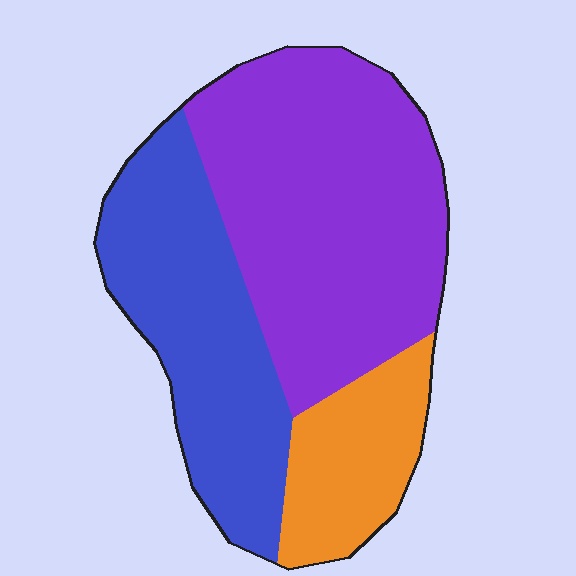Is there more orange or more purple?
Purple.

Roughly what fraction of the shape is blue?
Blue covers roughly 35% of the shape.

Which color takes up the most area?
Purple, at roughly 50%.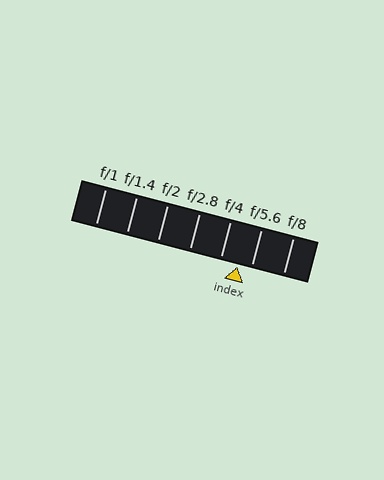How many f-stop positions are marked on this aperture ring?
There are 7 f-stop positions marked.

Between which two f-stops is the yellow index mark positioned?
The index mark is between f/4 and f/5.6.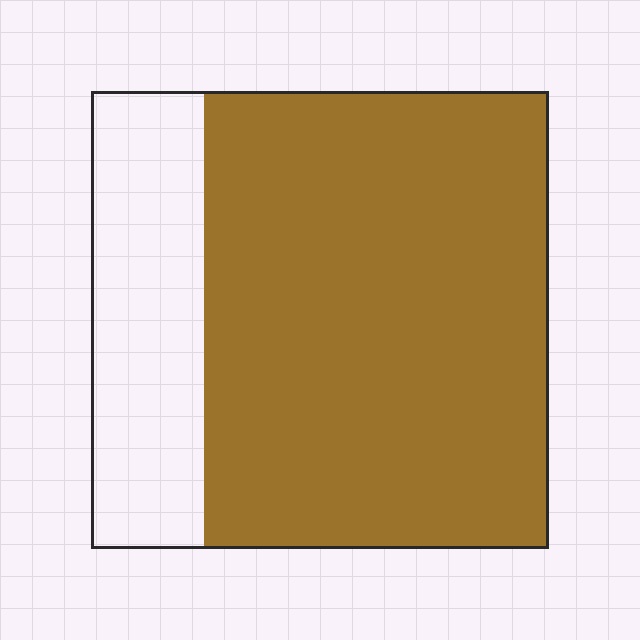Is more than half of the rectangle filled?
Yes.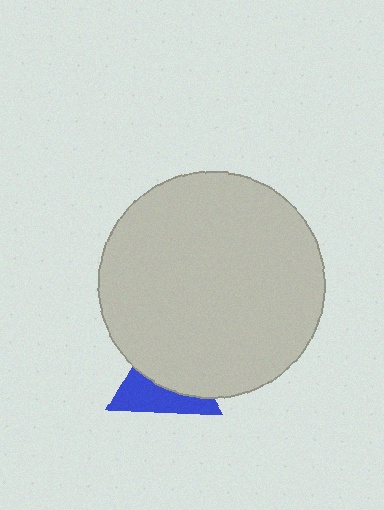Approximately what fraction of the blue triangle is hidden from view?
Roughly 56% of the blue triangle is hidden behind the light gray circle.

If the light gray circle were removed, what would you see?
You would see the complete blue triangle.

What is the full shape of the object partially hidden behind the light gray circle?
The partially hidden object is a blue triangle.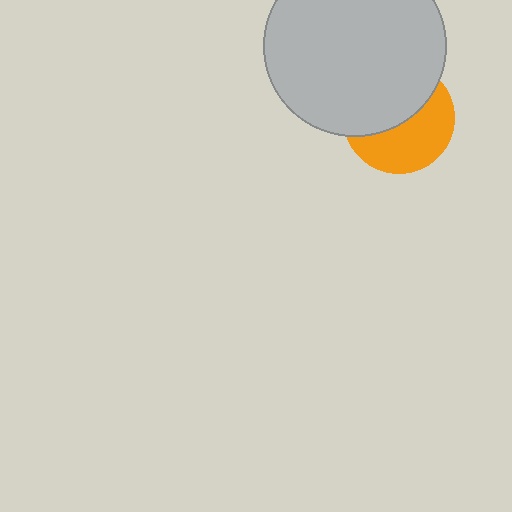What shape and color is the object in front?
The object in front is a light gray circle.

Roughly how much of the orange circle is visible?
About half of it is visible (roughly 49%).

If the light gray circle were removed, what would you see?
You would see the complete orange circle.